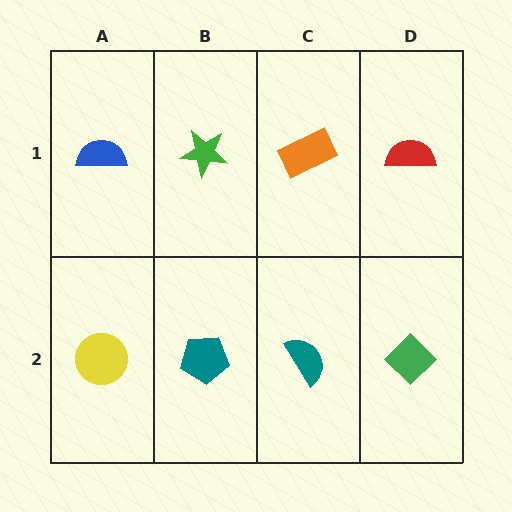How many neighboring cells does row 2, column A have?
2.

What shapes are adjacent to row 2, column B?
A green star (row 1, column B), a yellow circle (row 2, column A), a teal semicircle (row 2, column C).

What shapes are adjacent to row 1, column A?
A yellow circle (row 2, column A), a green star (row 1, column B).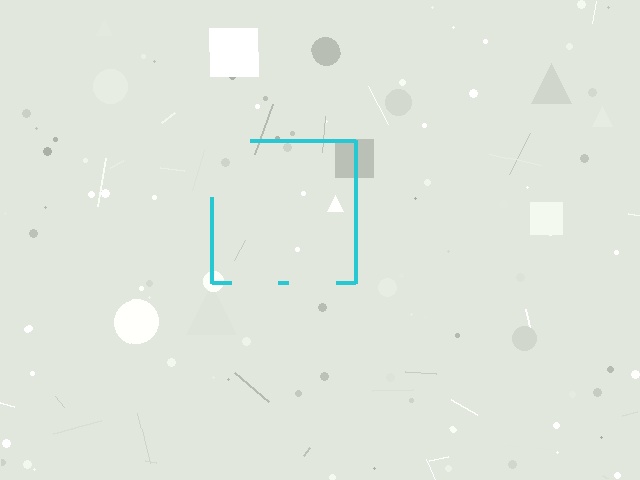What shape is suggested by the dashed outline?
The dashed outline suggests a square.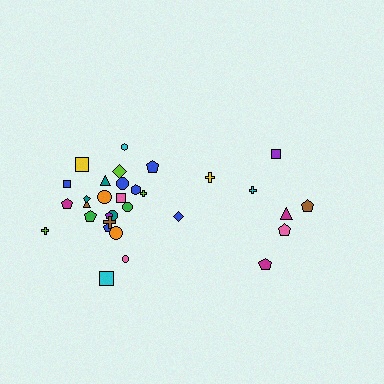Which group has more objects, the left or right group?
The left group.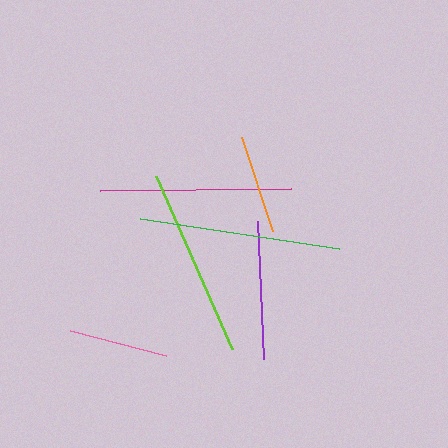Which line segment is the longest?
The green line is the longest at approximately 201 pixels.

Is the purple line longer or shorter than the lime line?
The lime line is longer than the purple line.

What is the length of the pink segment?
The pink segment is approximately 99 pixels long.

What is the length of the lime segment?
The lime segment is approximately 189 pixels long.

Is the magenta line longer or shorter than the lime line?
The magenta line is longer than the lime line.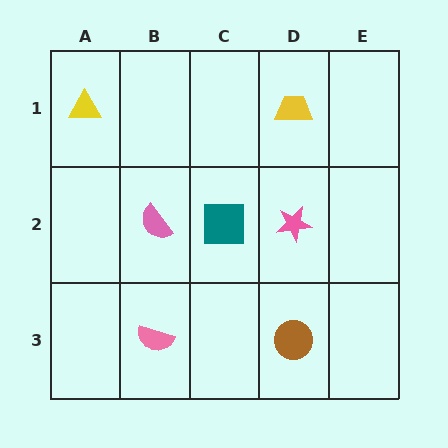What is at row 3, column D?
A brown circle.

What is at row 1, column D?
A yellow trapezoid.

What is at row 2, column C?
A teal square.